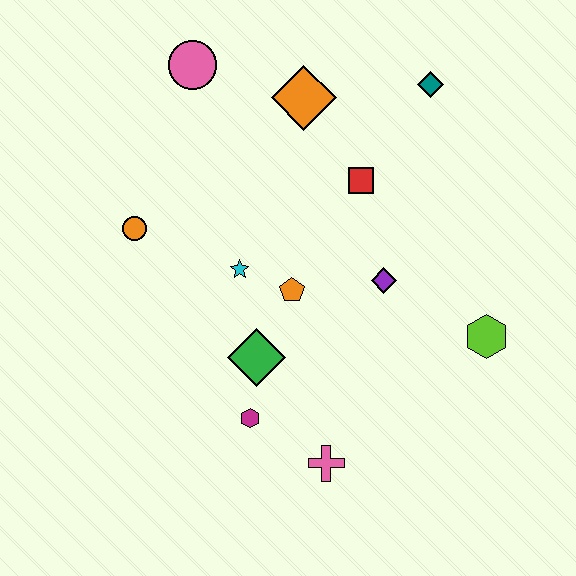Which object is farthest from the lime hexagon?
The pink circle is farthest from the lime hexagon.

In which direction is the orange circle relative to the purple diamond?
The orange circle is to the left of the purple diamond.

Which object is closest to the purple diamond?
The orange pentagon is closest to the purple diamond.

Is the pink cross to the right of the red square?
No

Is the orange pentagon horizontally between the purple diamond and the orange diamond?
No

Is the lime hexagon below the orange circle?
Yes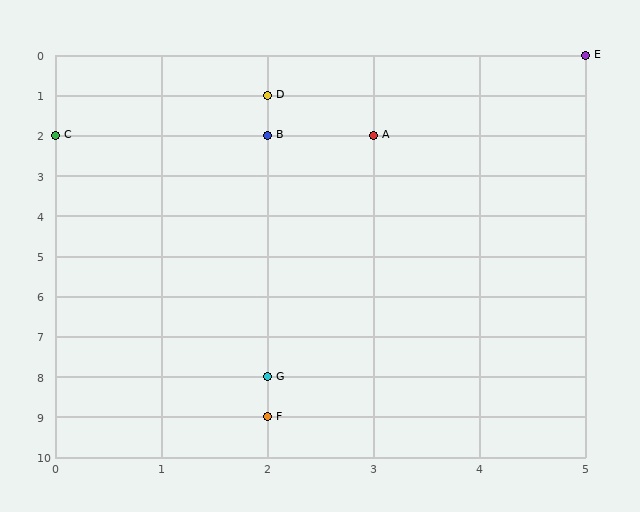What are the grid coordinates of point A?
Point A is at grid coordinates (3, 2).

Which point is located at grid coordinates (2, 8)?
Point G is at (2, 8).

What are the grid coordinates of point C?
Point C is at grid coordinates (0, 2).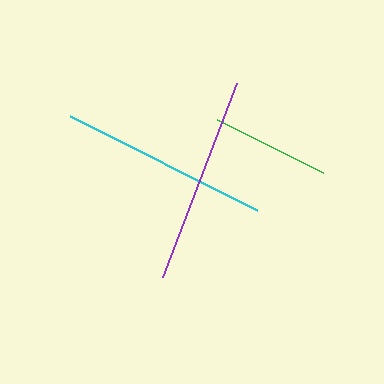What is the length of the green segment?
The green segment is approximately 118 pixels long.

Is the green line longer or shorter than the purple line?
The purple line is longer than the green line.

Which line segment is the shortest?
The green line is the shortest at approximately 118 pixels.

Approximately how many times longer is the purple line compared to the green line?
The purple line is approximately 1.8 times the length of the green line.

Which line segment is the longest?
The cyan line is the longest at approximately 208 pixels.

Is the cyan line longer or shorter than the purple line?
The cyan line is longer than the purple line.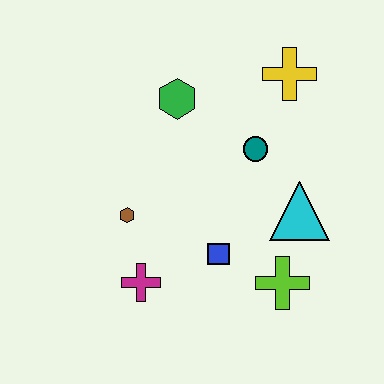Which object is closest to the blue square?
The lime cross is closest to the blue square.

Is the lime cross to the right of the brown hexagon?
Yes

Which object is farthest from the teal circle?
The magenta cross is farthest from the teal circle.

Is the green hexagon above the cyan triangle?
Yes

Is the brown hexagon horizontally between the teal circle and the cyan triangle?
No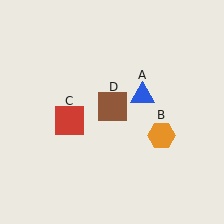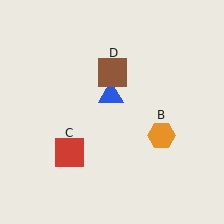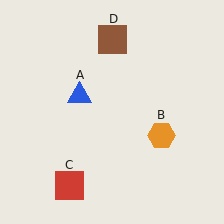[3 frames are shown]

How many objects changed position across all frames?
3 objects changed position: blue triangle (object A), red square (object C), brown square (object D).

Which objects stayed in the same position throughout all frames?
Orange hexagon (object B) remained stationary.